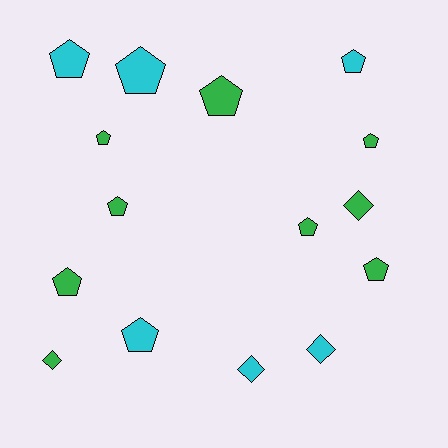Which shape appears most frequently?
Pentagon, with 11 objects.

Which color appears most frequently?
Green, with 9 objects.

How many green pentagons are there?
There are 7 green pentagons.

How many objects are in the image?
There are 15 objects.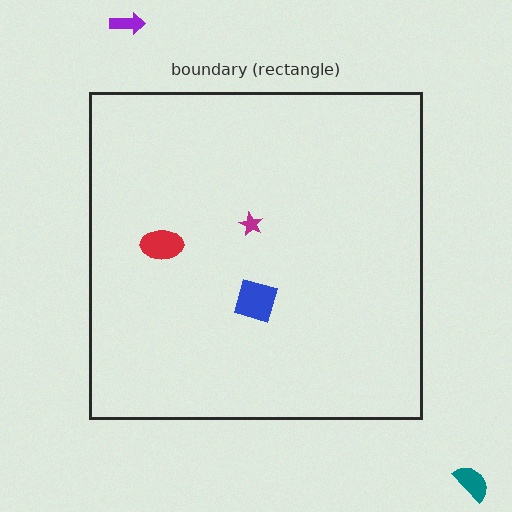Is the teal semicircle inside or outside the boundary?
Outside.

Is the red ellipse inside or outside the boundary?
Inside.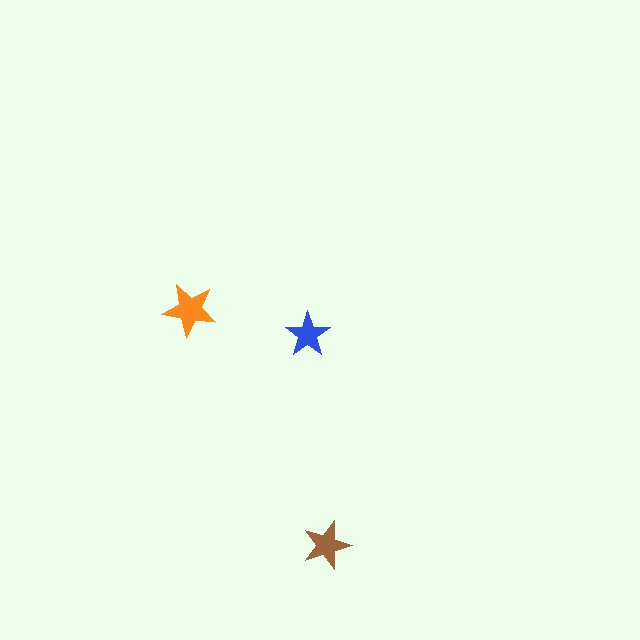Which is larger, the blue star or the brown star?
The brown one.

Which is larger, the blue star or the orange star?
The orange one.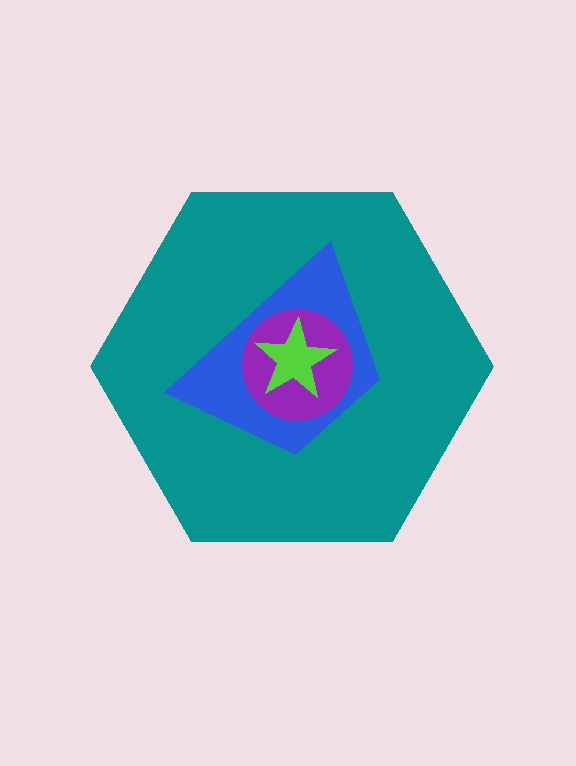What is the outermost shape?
The teal hexagon.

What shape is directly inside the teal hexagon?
The blue trapezoid.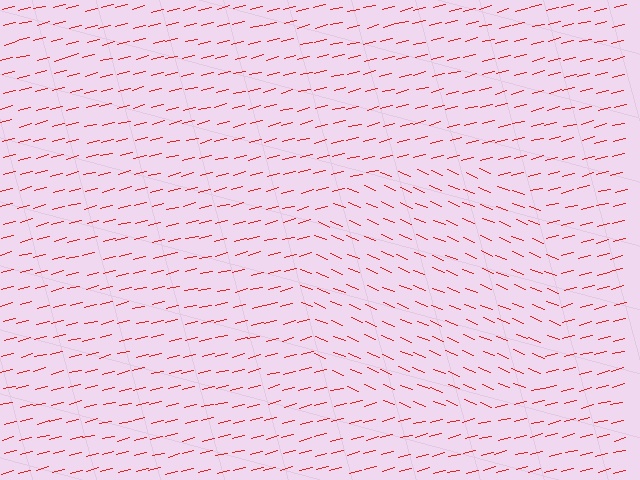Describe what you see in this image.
The image is filled with small red line segments. A circle region in the image has lines oriented differently from the surrounding lines, creating a visible texture boundary.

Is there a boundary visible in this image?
Yes, there is a texture boundary formed by a change in line orientation.